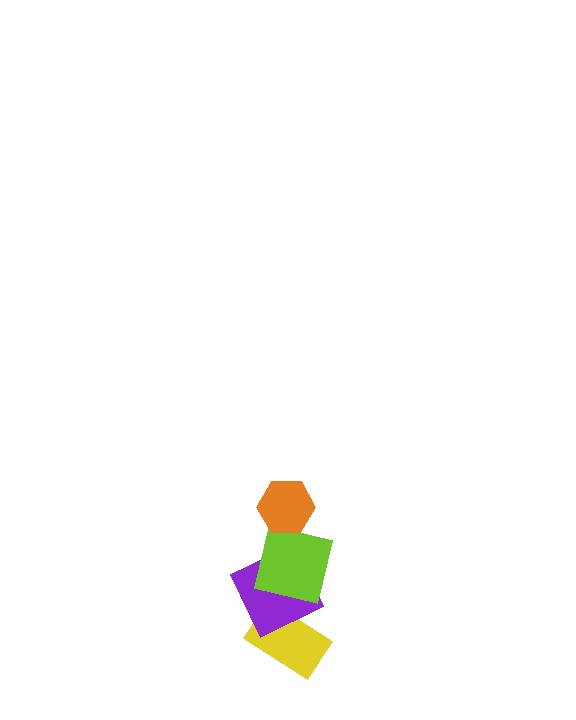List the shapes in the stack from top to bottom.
From top to bottom: the orange hexagon, the lime square, the purple square, the yellow rectangle.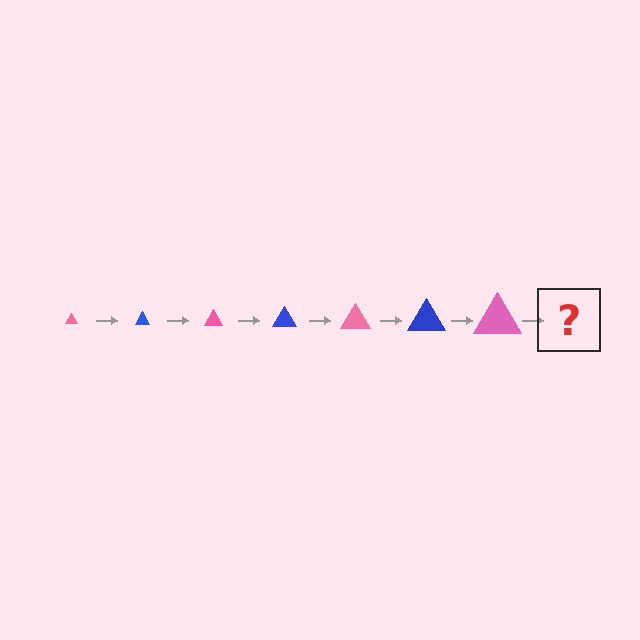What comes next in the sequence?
The next element should be a blue triangle, larger than the previous one.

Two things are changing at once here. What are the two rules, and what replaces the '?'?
The two rules are that the triangle grows larger each step and the color cycles through pink and blue. The '?' should be a blue triangle, larger than the previous one.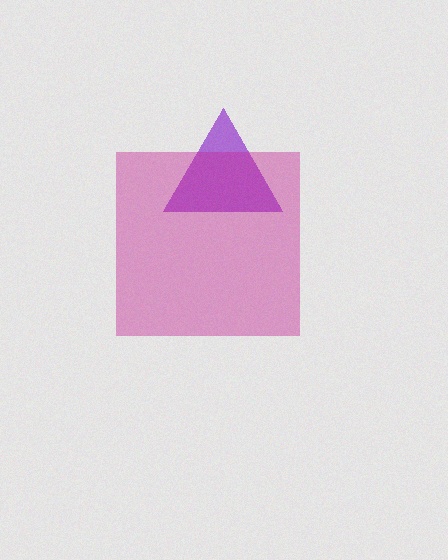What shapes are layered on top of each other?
The layered shapes are: a purple triangle, a magenta square.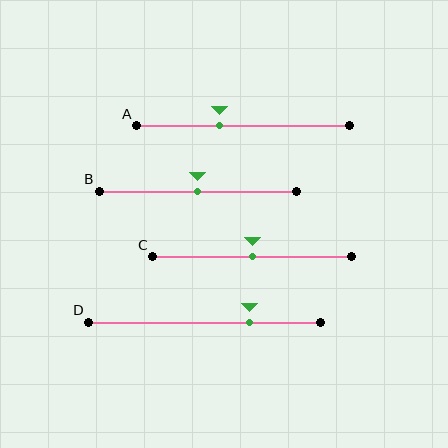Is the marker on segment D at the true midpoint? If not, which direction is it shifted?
No, the marker on segment D is shifted to the right by about 19% of the segment length.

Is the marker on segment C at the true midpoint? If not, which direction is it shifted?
Yes, the marker on segment C is at the true midpoint.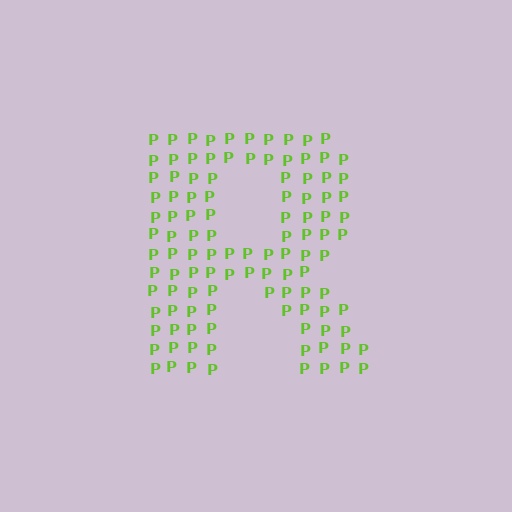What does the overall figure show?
The overall figure shows the letter R.